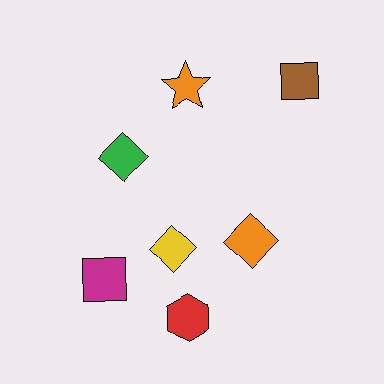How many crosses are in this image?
There are no crosses.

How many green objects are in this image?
There is 1 green object.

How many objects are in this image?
There are 7 objects.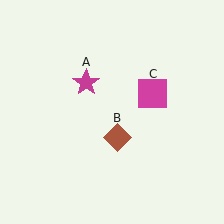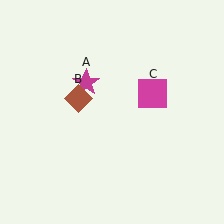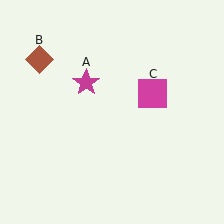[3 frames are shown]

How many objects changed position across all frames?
1 object changed position: brown diamond (object B).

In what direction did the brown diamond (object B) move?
The brown diamond (object B) moved up and to the left.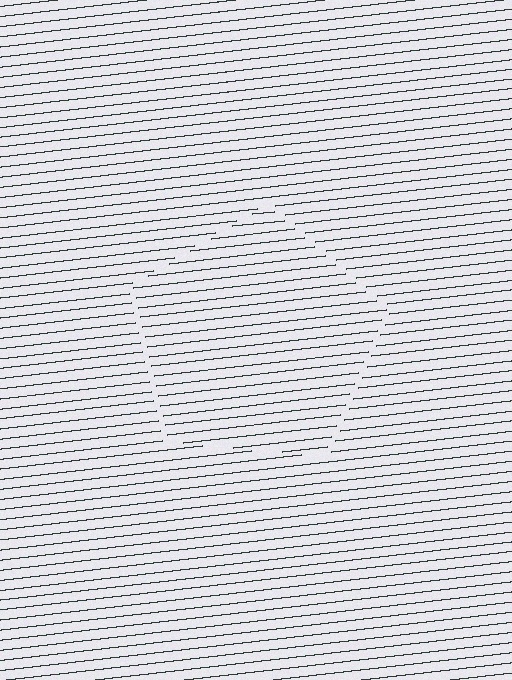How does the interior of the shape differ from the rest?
The interior of the shape contains the same grating, shifted by half a period — the contour is defined by the phase discontinuity where line-ends from the inner and outer gratings abut.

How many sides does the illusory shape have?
5 sides — the line-ends trace a pentagon.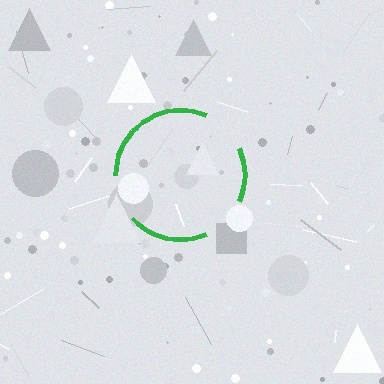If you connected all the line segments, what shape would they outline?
They would outline a circle.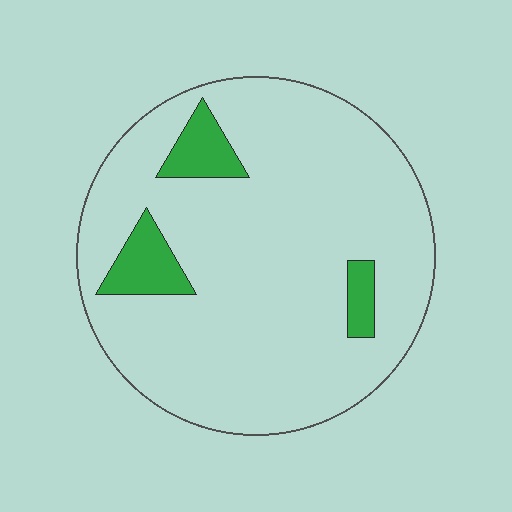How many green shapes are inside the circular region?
3.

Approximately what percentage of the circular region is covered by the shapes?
Approximately 10%.